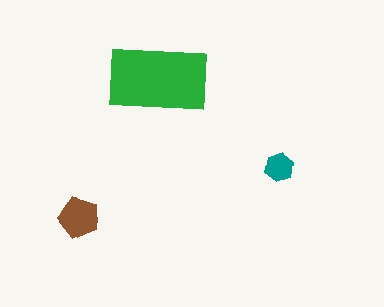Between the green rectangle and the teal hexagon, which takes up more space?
The green rectangle.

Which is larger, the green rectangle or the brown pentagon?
The green rectangle.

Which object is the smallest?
The teal hexagon.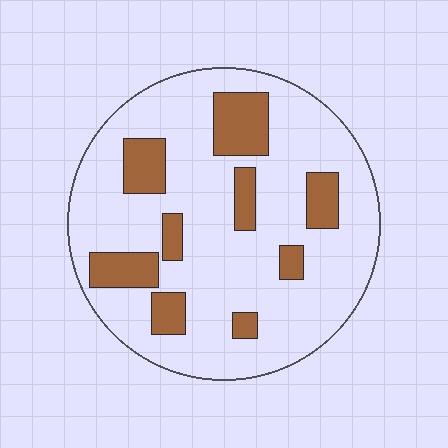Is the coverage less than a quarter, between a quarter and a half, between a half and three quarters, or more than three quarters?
Less than a quarter.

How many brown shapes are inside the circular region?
9.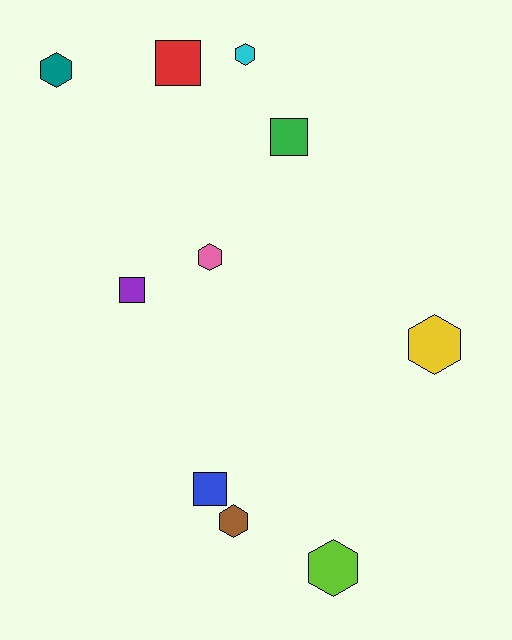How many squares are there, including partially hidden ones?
There are 4 squares.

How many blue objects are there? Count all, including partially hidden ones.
There is 1 blue object.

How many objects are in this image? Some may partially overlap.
There are 10 objects.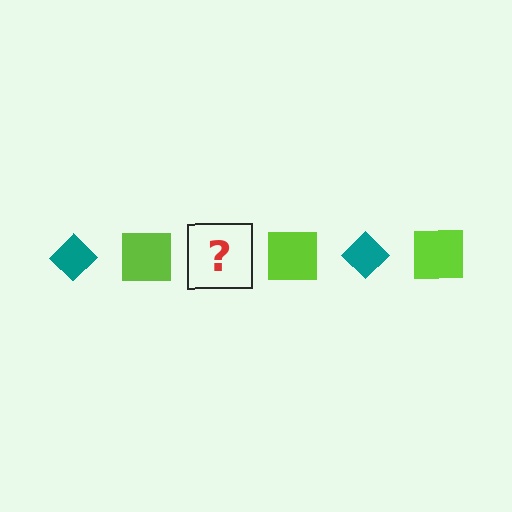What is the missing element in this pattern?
The missing element is a teal diamond.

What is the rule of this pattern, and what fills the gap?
The rule is that the pattern alternates between teal diamond and lime square. The gap should be filled with a teal diamond.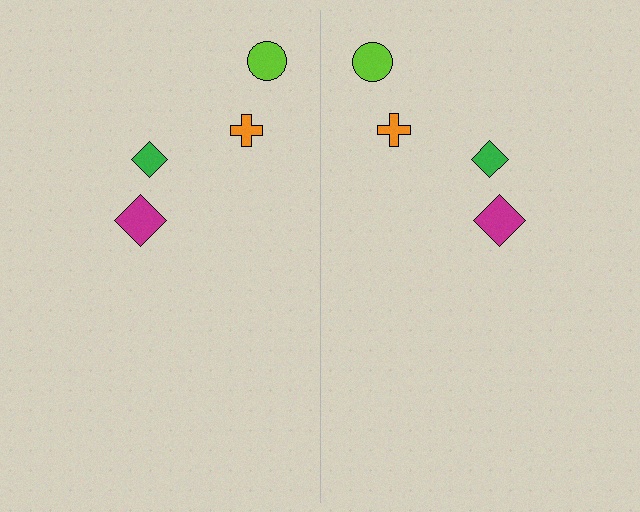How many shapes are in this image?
There are 8 shapes in this image.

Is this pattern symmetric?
Yes, this pattern has bilateral (reflection) symmetry.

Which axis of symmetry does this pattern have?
The pattern has a vertical axis of symmetry running through the center of the image.